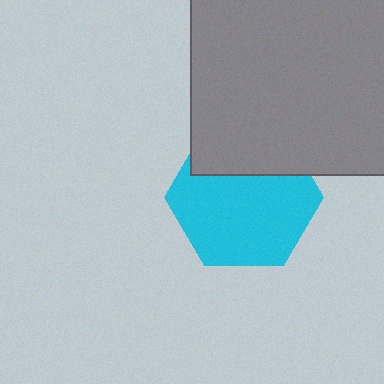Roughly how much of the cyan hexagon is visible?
Most of it is visible (roughly 70%).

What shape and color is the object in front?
The object in front is a gray square.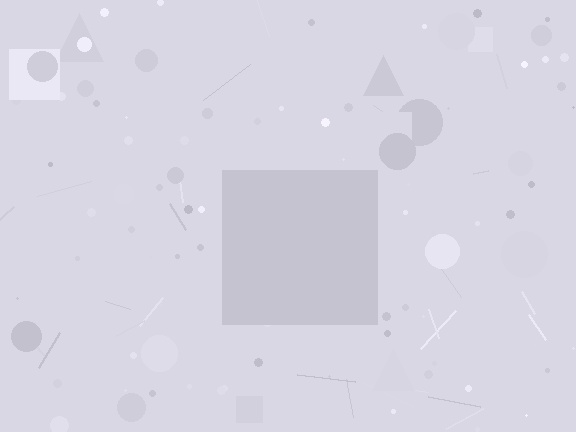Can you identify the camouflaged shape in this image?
The camouflaged shape is a square.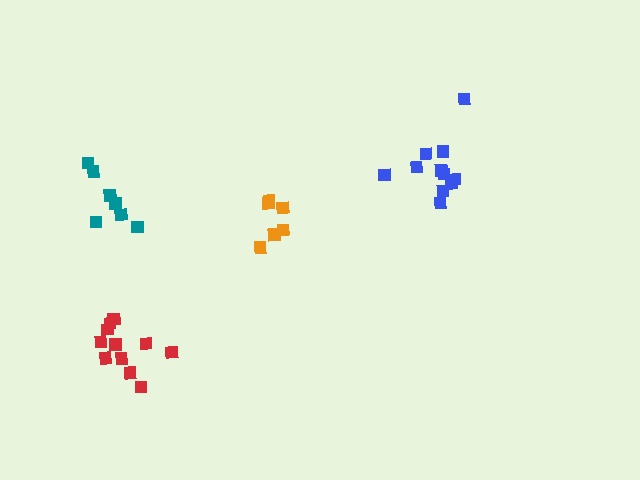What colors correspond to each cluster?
The clusters are colored: orange, teal, blue, red.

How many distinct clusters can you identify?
There are 4 distinct clusters.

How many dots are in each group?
Group 1: 6 dots, Group 2: 7 dots, Group 3: 11 dots, Group 4: 11 dots (35 total).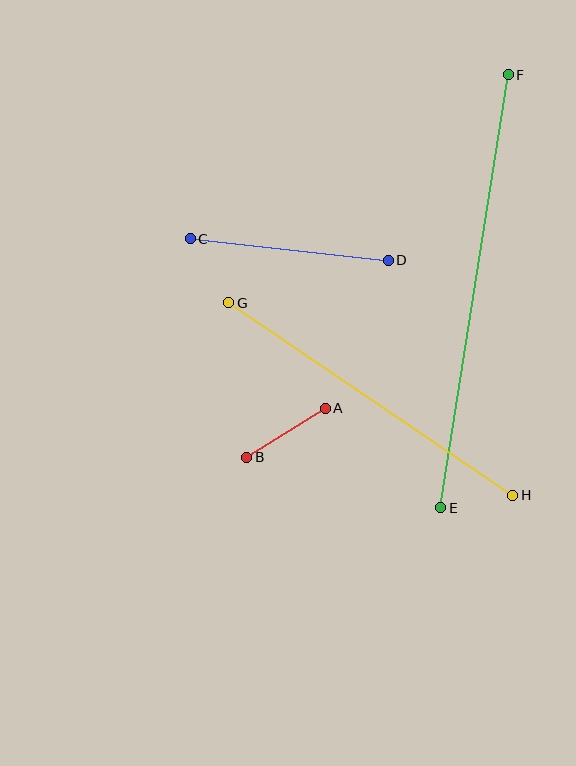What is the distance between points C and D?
The distance is approximately 199 pixels.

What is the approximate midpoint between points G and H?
The midpoint is at approximately (371, 399) pixels.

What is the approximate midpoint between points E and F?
The midpoint is at approximately (475, 291) pixels.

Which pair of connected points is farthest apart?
Points E and F are farthest apart.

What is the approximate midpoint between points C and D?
The midpoint is at approximately (289, 250) pixels.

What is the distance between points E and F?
The distance is approximately 438 pixels.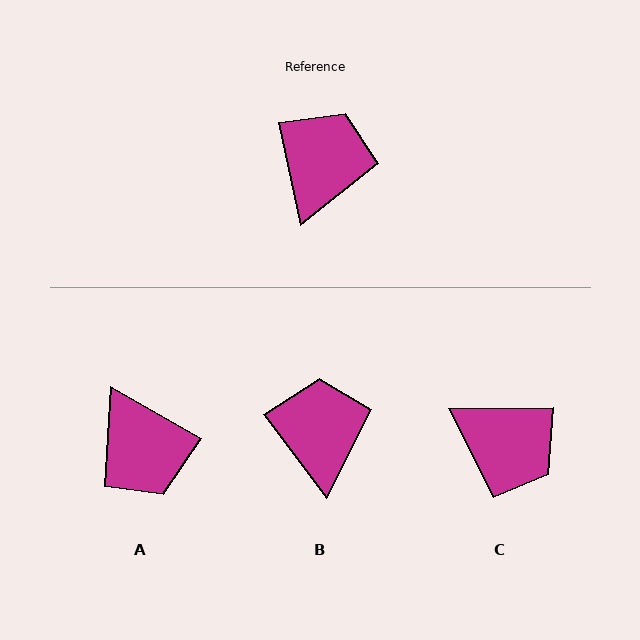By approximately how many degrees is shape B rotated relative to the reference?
Approximately 25 degrees counter-clockwise.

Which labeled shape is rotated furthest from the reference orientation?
A, about 132 degrees away.